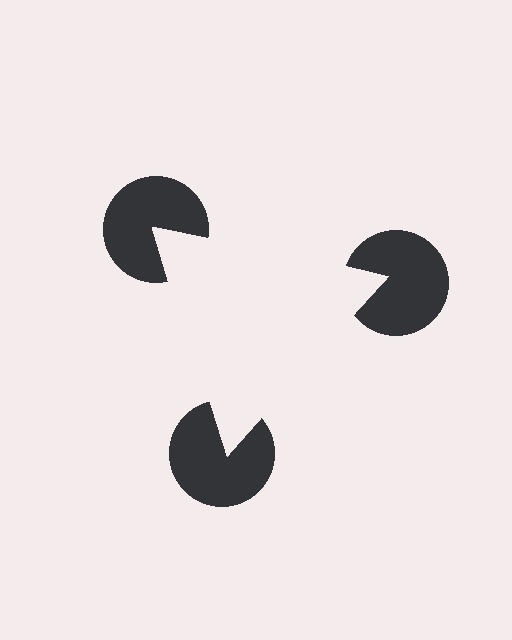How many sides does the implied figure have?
3 sides.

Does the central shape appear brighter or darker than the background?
It typically appears slightly brighter than the background, even though no actual brightness change is drawn.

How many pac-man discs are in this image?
There are 3 — one at each vertex of the illusory triangle.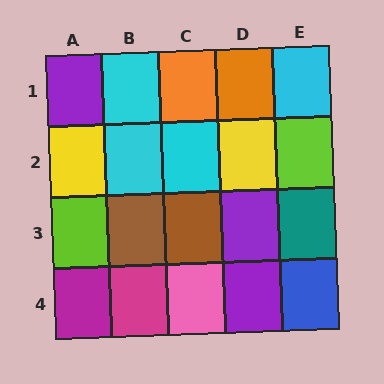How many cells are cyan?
4 cells are cyan.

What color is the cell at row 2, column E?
Lime.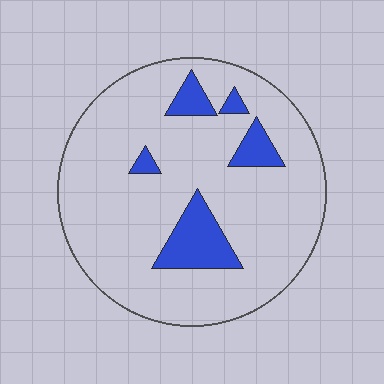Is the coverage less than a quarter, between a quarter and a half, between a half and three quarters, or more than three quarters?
Less than a quarter.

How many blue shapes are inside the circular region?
5.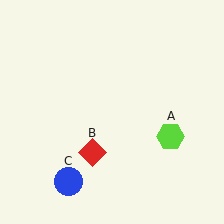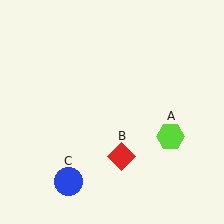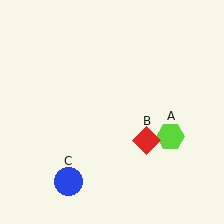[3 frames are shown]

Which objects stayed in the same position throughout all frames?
Lime hexagon (object A) and blue circle (object C) remained stationary.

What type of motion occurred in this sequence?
The red diamond (object B) rotated counterclockwise around the center of the scene.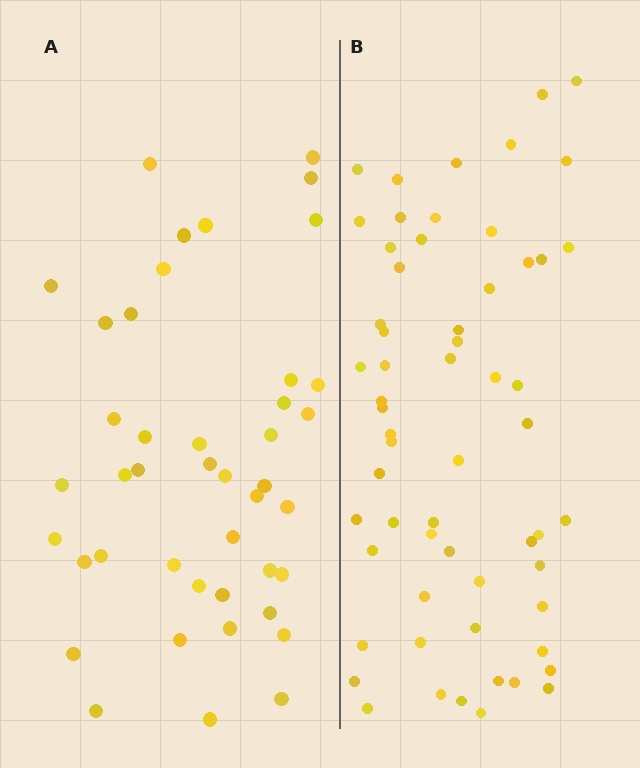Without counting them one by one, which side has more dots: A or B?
Region B (the right region) has more dots.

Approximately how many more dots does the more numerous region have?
Region B has approximately 15 more dots than region A.